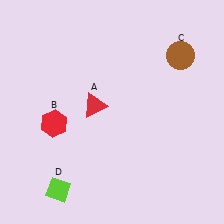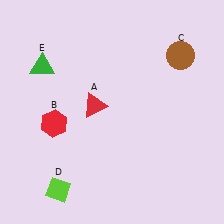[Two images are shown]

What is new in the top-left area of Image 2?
A green triangle (E) was added in the top-left area of Image 2.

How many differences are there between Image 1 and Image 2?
There is 1 difference between the two images.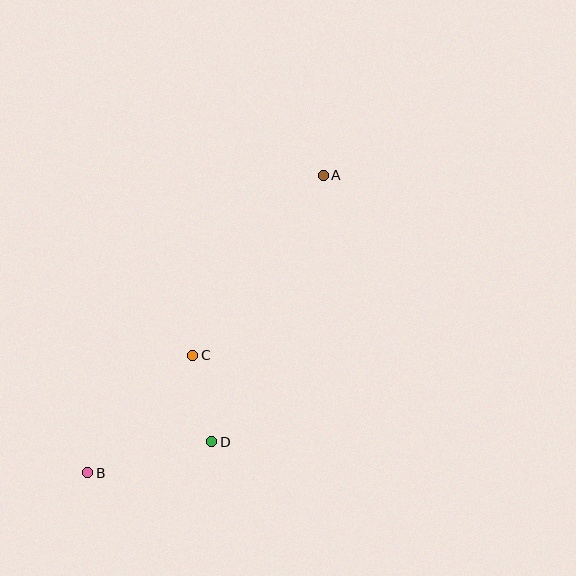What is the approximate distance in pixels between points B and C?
The distance between B and C is approximately 158 pixels.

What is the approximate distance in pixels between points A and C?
The distance between A and C is approximately 222 pixels.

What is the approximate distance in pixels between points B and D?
The distance between B and D is approximately 128 pixels.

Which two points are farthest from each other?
Points A and B are farthest from each other.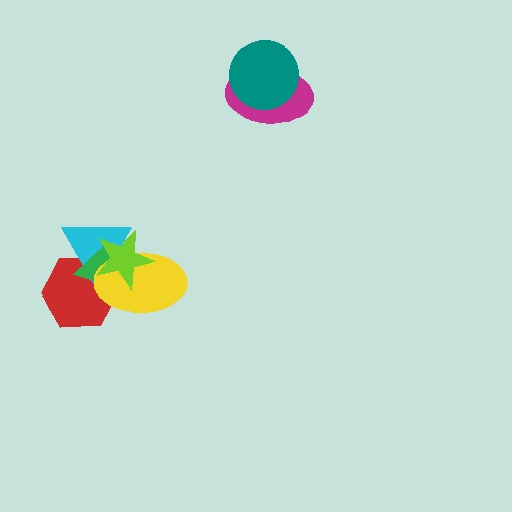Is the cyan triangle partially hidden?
Yes, it is partially covered by another shape.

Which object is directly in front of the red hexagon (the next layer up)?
The cyan triangle is directly in front of the red hexagon.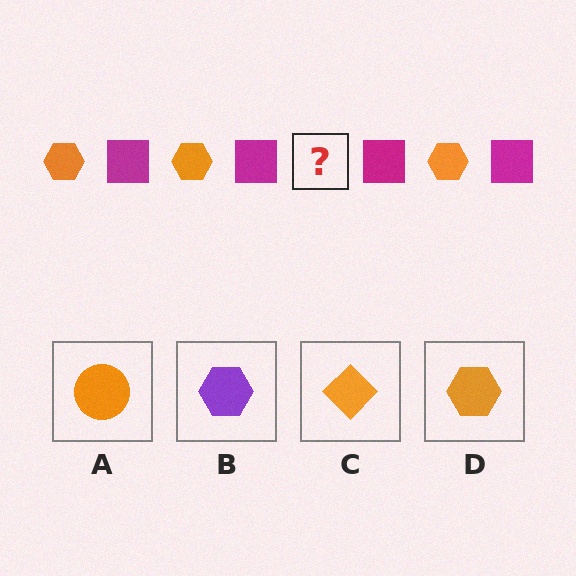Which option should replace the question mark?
Option D.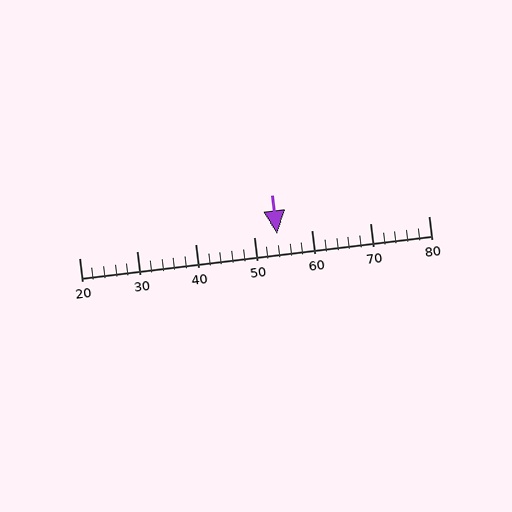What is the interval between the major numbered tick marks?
The major tick marks are spaced 10 units apart.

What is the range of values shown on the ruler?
The ruler shows values from 20 to 80.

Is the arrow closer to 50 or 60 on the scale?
The arrow is closer to 50.